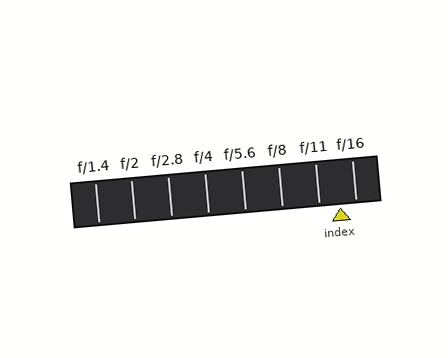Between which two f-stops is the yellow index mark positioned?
The index mark is between f/11 and f/16.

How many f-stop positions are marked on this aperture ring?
There are 8 f-stop positions marked.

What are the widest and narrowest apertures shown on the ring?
The widest aperture shown is f/1.4 and the narrowest is f/16.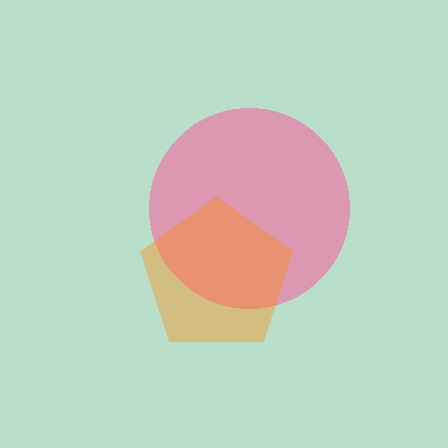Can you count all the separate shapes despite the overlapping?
Yes, there are 2 separate shapes.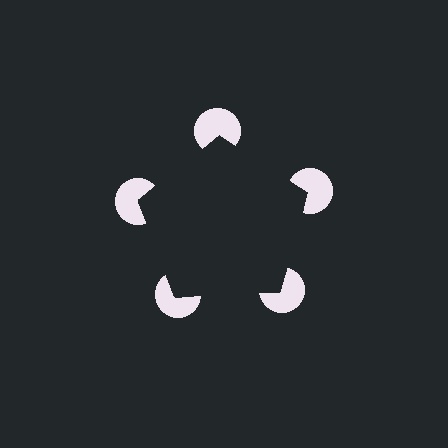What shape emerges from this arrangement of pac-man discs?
An illusory pentagon — its edges are inferred from the aligned wedge cuts in the pac-man discs, not physically drawn.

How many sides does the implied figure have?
5 sides.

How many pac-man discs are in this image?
There are 5 — one at each vertex of the illusory pentagon.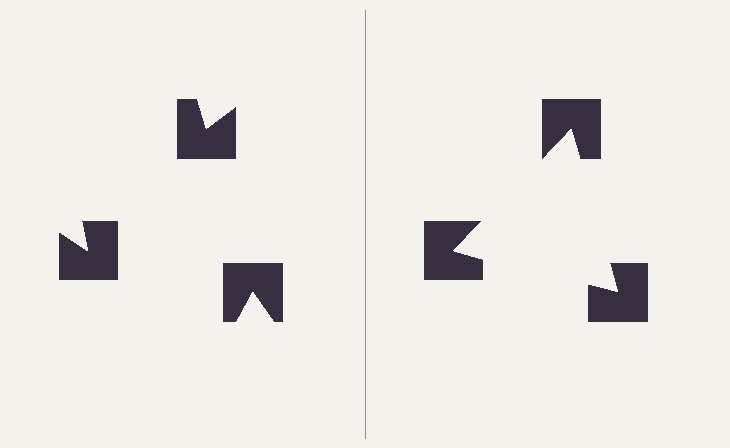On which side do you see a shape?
An illusory triangle appears on the right side. On the left side the wedge cuts are rotated, so no coherent shape forms.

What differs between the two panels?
The notched squares are positioned identically on both sides; only the wedge orientations differ. On the right they align to a triangle; on the left they are misaligned.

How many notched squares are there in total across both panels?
6 — 3 on each side.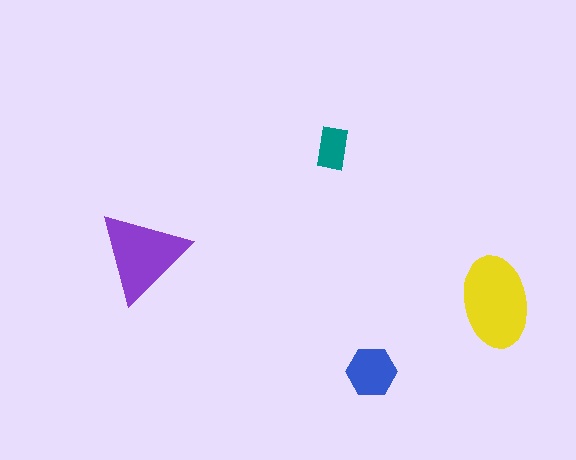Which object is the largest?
The yellow ellipse.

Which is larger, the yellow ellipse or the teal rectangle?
The yellow ellipse.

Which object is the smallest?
The teal rectangle.